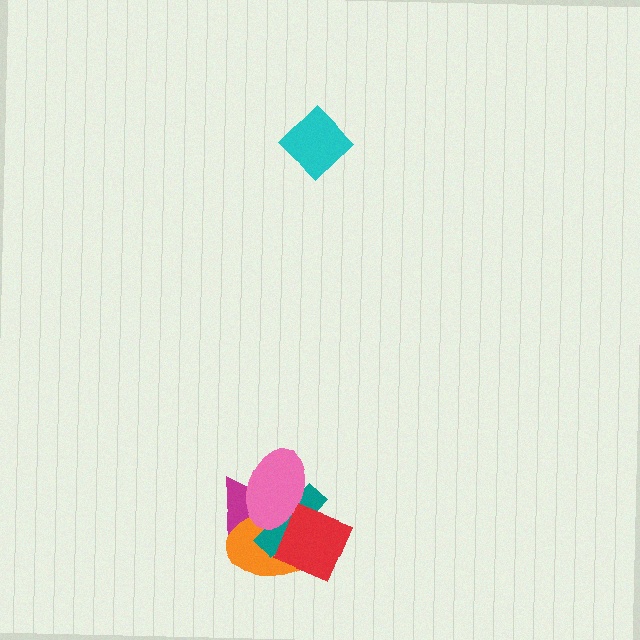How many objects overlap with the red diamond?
3 objects overlap with the red diamond.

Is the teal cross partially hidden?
Yes, it is partially covered by another shape.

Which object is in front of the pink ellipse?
The red diamond is in front of the pink ellipse.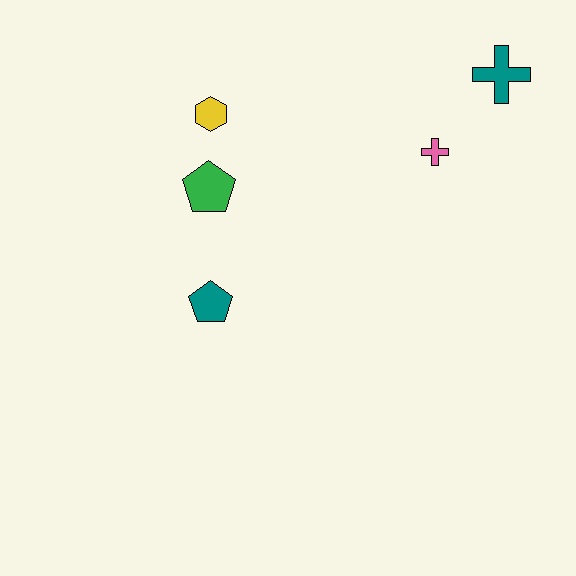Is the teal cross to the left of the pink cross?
No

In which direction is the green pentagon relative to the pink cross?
The green pentagon is to the left of the pink cross.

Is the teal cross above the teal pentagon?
Yes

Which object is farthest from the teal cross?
The teal pentagon is farthest from the teal cross.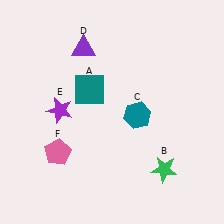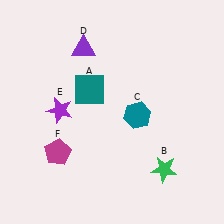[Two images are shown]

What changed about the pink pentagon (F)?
In Image 1, F is pink. In Image 2, it changed to magenta.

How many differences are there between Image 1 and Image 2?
There is 1 difference between the two images.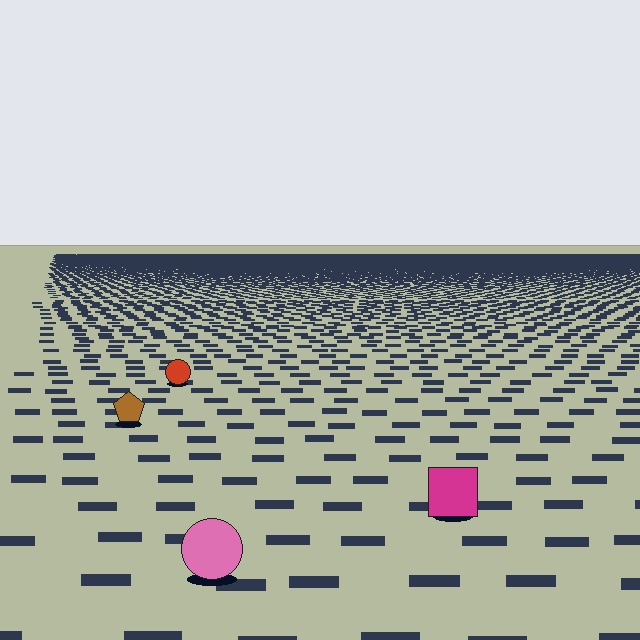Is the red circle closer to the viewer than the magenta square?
No. The magenta square is closer — you can tell from the texture gradient: the ground texture is coarser near it.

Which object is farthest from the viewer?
The red circle is farthest from the viewer. It appears smaller and the ground texture around it is denser.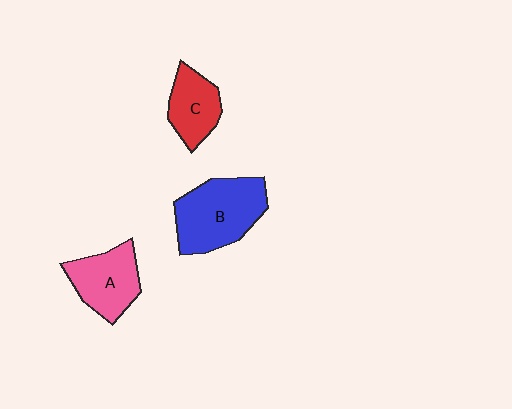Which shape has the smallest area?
Shape C (red).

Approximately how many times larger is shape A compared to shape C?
Approximately 1.2 times.